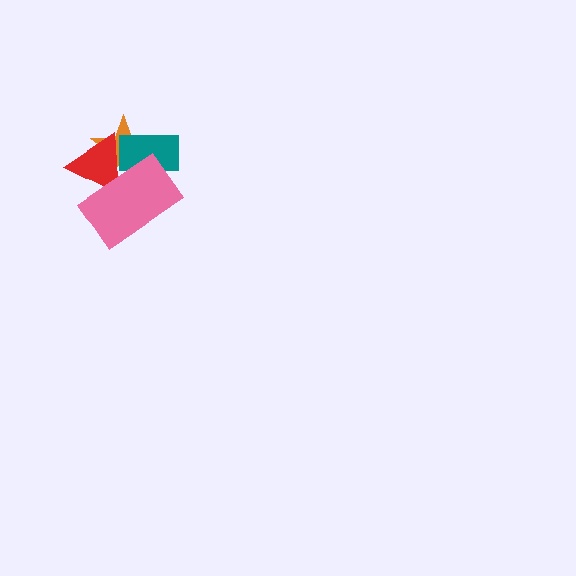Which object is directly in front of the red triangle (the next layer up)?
The teal rectangle is directly in front of the red triangle.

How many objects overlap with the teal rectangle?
3 objects overlap with the teal rectangle.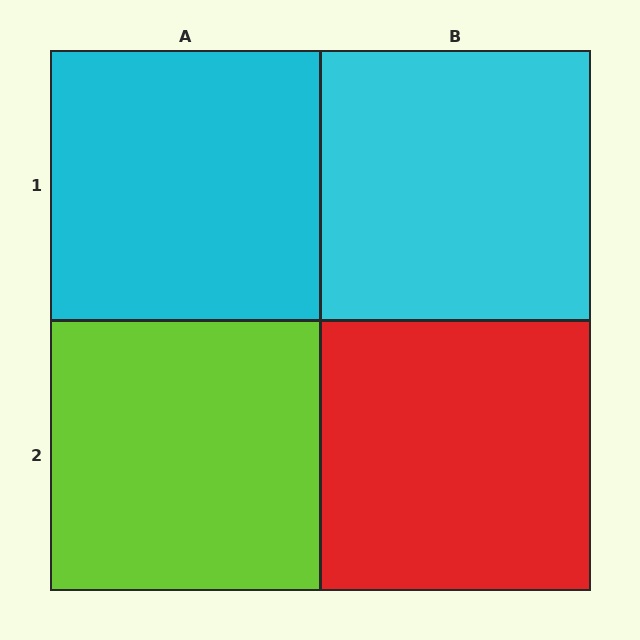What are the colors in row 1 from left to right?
Cyan, cyan.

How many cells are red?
1 cell is red.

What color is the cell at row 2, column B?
Red.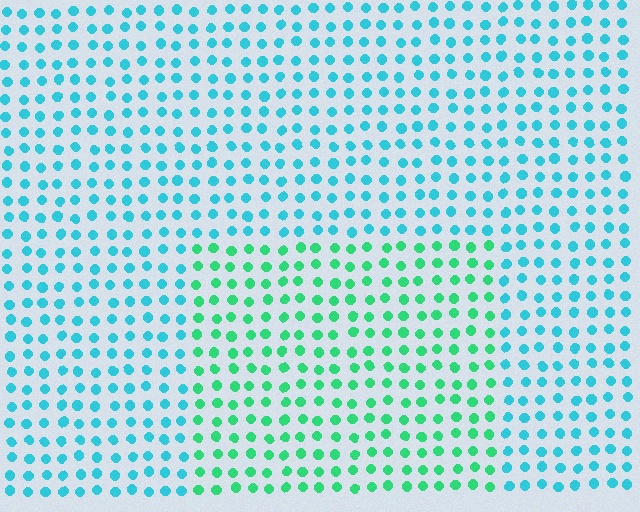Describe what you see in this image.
The image is filled with small cyan elements in a uniform arrangement. A rectangle-shaped region is visible where the elements are tinted to a slightly different hue, forming a subtle color boundary.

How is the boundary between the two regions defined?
The boundary is defined purely by a slight shift in hue (about 40 degrees). Spacing, size, and orientation are identical on both sides.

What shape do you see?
I see a rectangle.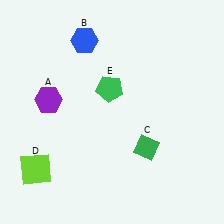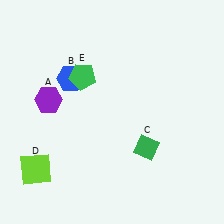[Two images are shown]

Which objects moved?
The objects that moved are: the blue hexagon (B), the green pentagon (E).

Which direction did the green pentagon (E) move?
The green pentagon (E) moved left.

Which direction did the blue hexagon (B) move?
The blue hexagon (B) moved down.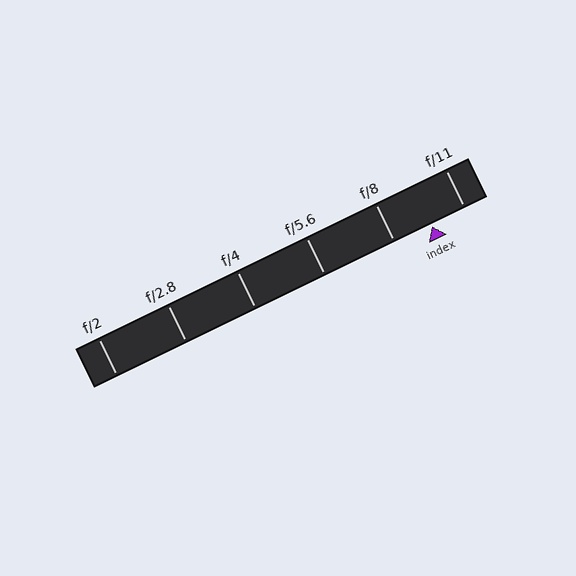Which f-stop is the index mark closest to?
The index mark is closest to f/11.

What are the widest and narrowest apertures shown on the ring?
The widest aperture shown is f/2 and the narrowest is f/11.